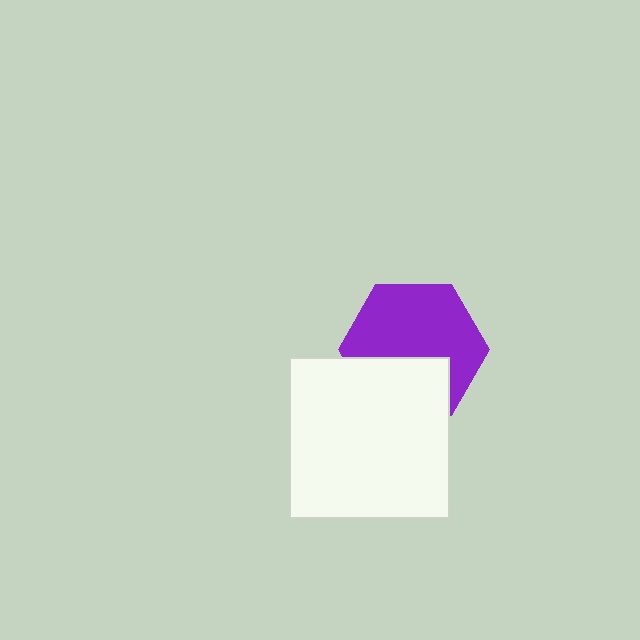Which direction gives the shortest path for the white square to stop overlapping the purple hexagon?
Moving down gives the shortest separation.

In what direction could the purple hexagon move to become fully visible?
The purple hexagon could move up. That would shift it out from behind the white square entirely.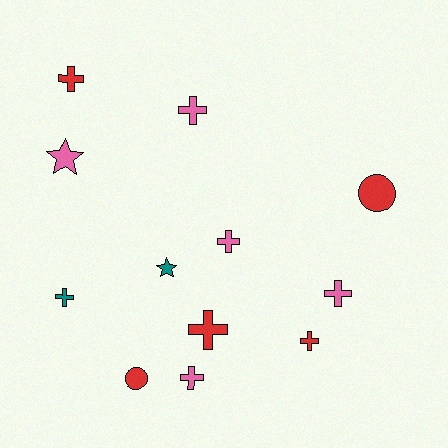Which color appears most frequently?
Pink, with 5 objects.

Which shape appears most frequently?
Cross, with 8 objects.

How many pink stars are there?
There is 1 pink star.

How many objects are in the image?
There are 12 objects.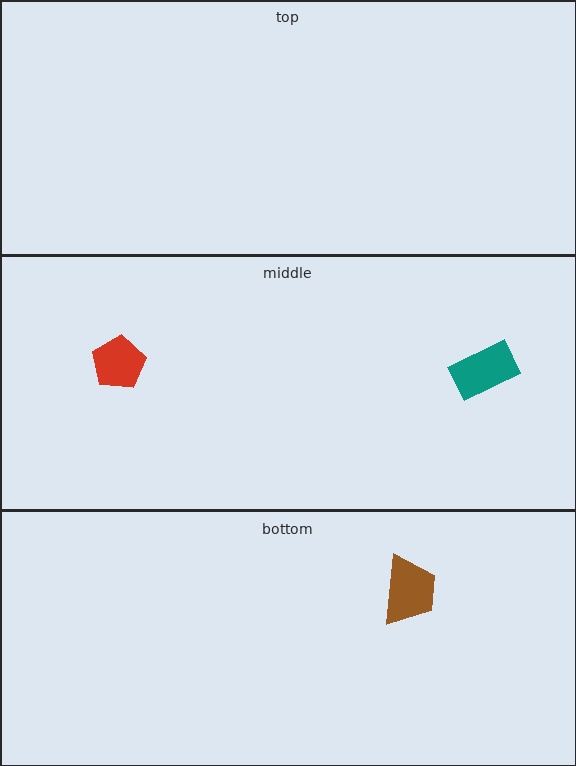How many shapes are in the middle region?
2.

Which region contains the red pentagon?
The middle region.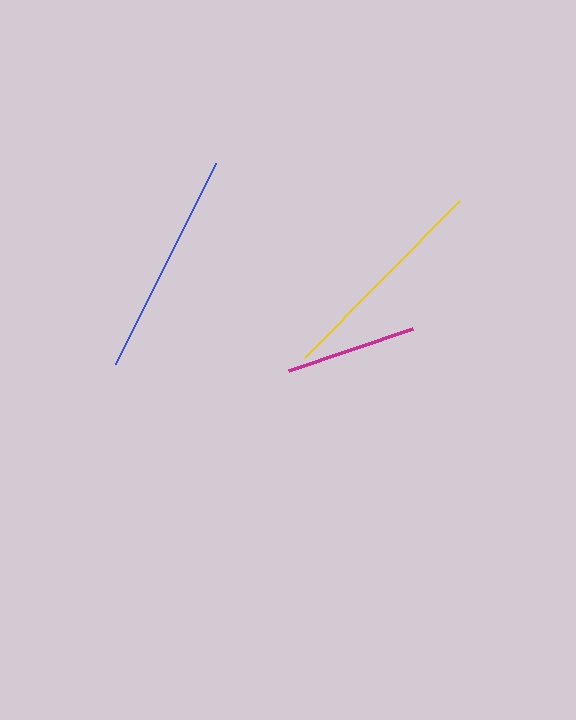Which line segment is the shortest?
The magenta line is the shortest at approximately 131 pixels.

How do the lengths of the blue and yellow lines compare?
The blue and yellow lines are approximately the same length.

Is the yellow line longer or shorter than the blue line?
The blue line is longer than the yellow line.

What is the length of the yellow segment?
The yellow segment is approximately 220 pixels long.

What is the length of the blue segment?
The blue segment is approximately 224 pixels long.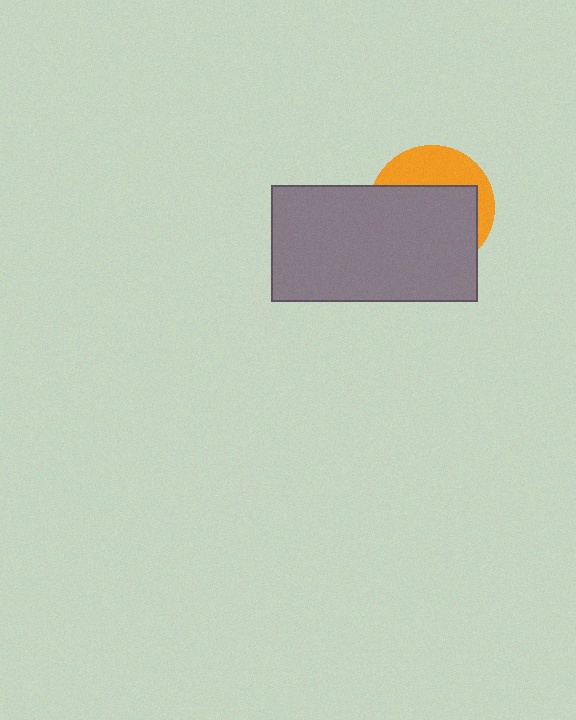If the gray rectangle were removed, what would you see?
You would see the complete orange circle.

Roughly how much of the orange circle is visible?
A small part of it is visible (roughly 35%).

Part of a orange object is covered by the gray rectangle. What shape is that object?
It is a circle.